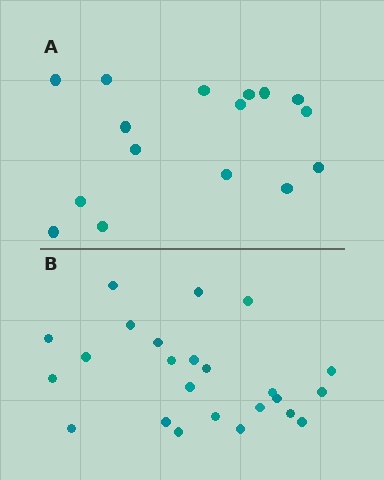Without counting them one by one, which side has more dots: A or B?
Region B (the bottom region) has more dots.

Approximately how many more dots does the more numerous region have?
Region B has roughly 8 or so more dots than region A.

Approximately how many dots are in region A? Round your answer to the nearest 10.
About 20 dots. (The exact count is 16, which rounds to 20.)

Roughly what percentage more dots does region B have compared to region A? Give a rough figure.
About 50% more.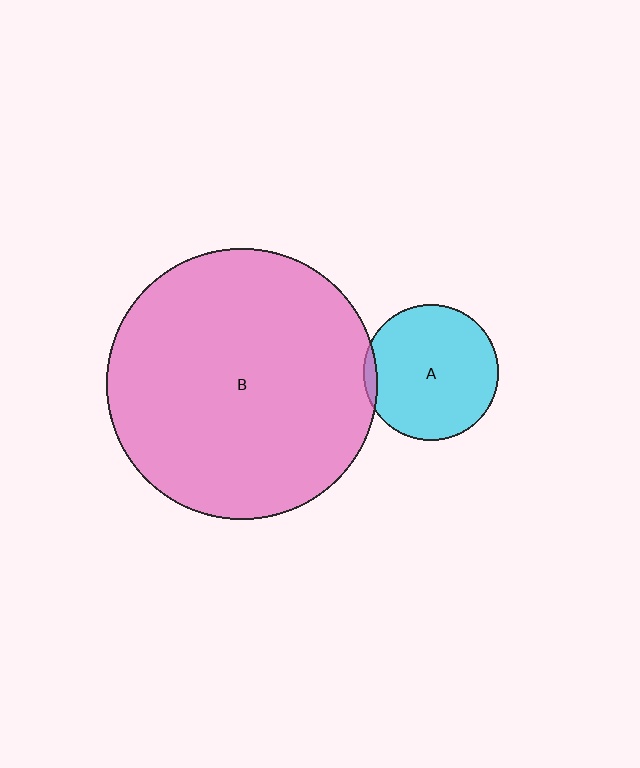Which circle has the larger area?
Circle B (pink).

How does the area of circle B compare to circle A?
Approximately 4.0 times.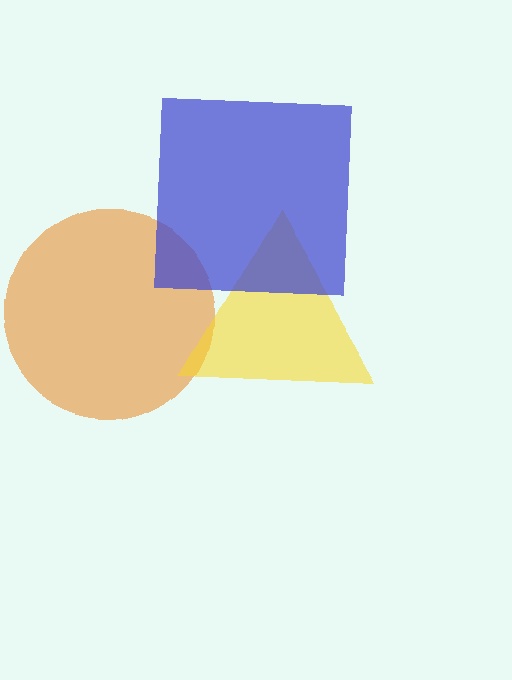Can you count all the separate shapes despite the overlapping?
Yes, there are 3 separate shapes.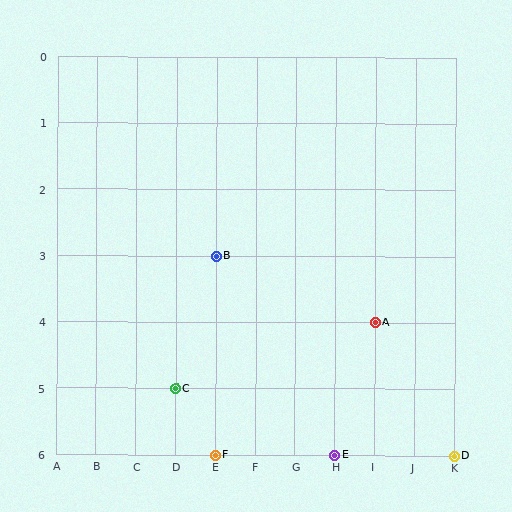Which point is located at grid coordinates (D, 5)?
Point C is at (D, 5).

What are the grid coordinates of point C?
Point C is at grid coordinates (D, 5).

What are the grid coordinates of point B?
Point B is at grid coordinates (E, 3).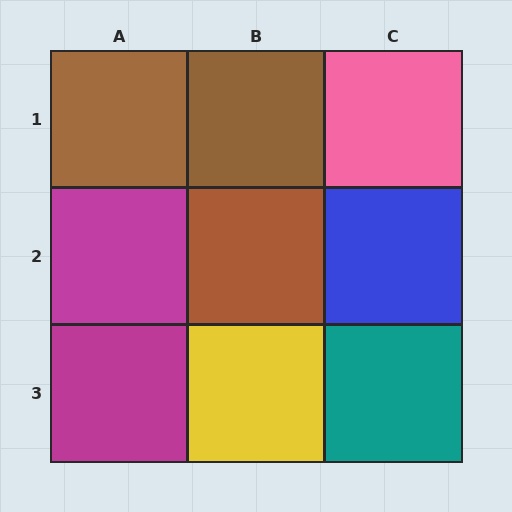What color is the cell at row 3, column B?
Yellow.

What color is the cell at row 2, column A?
Magenta.